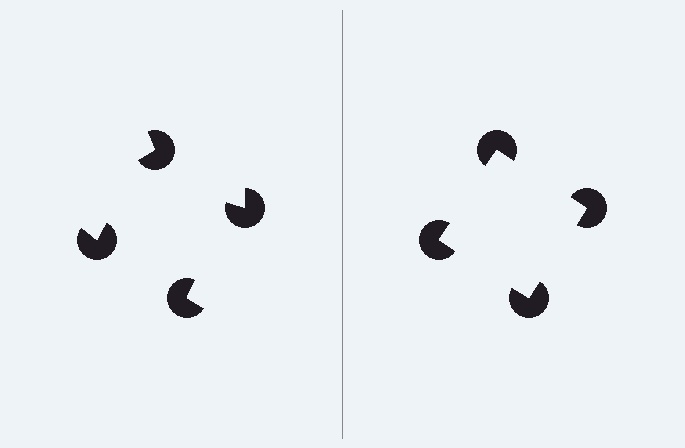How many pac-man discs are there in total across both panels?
8 — 4 on each side.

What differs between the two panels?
The pac-man discs are positioned identically on both sides; only the wedge orientations differ. On the right they align to a square; on the left they are misaligned.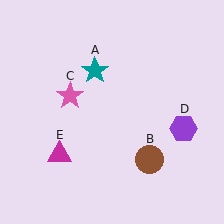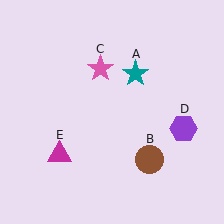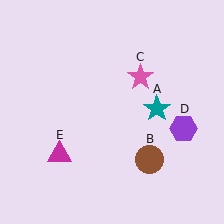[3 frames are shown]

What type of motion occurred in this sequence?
The teal star (object A), pink star (object C) rotated clockwise around the center of the scene.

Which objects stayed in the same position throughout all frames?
Brown circle (object B) and purple hexagon (object D) and magenta triangle (object E) remained stationary.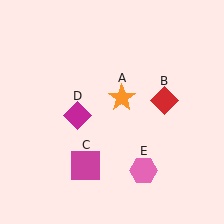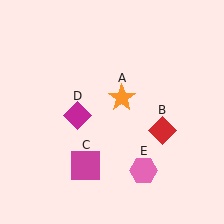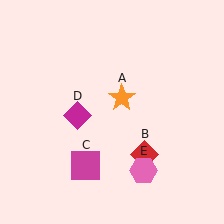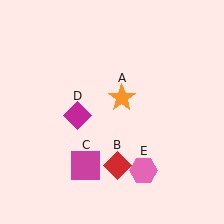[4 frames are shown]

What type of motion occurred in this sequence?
The red diamond (object B) rotated clockwise around the center of the scene.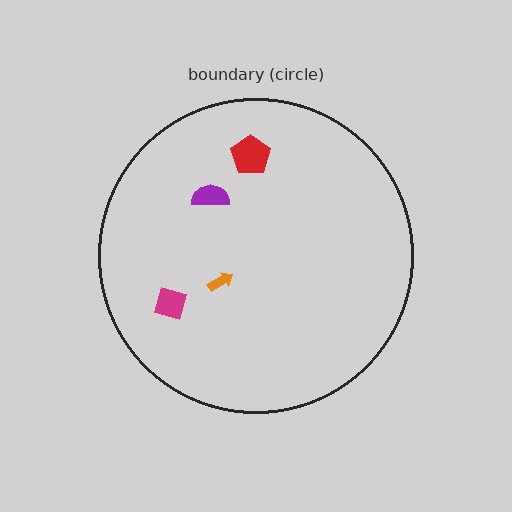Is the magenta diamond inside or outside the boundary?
Inside.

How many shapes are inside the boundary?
4 inside, 0 outside.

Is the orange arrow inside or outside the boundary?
Inside.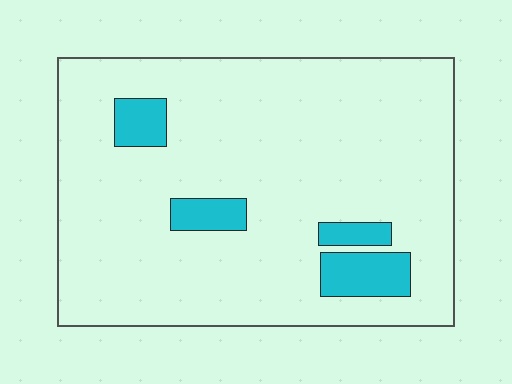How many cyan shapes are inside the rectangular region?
4.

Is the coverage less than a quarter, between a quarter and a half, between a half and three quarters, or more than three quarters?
Less than a quarter.